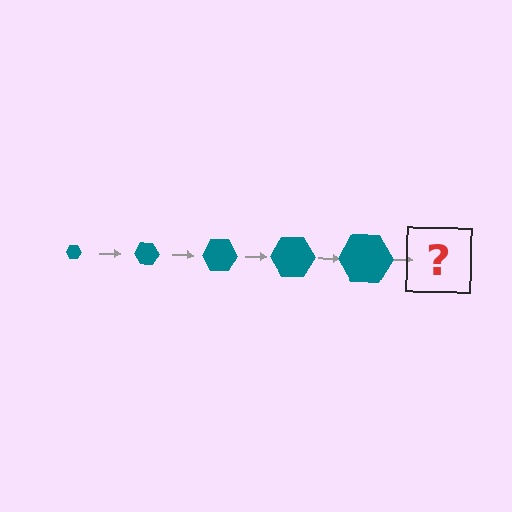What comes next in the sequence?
The next element should be a teal hexagon, larger than the previous one.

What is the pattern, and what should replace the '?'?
The pattern is that the hexagon gets progressively larger each step. The '?' should be a teal hexagon, larger than the previous one.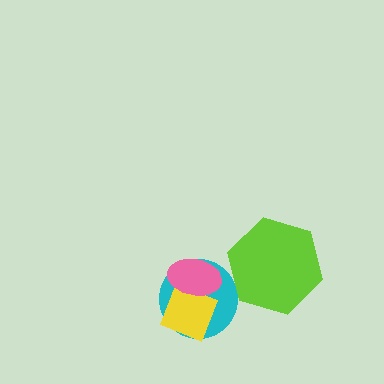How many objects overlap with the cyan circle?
2 objects overlap with the cyan circle.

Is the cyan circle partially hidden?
Yes, it is partially covered by another shape.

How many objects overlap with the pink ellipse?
2 objects overlap with the pink ellipse.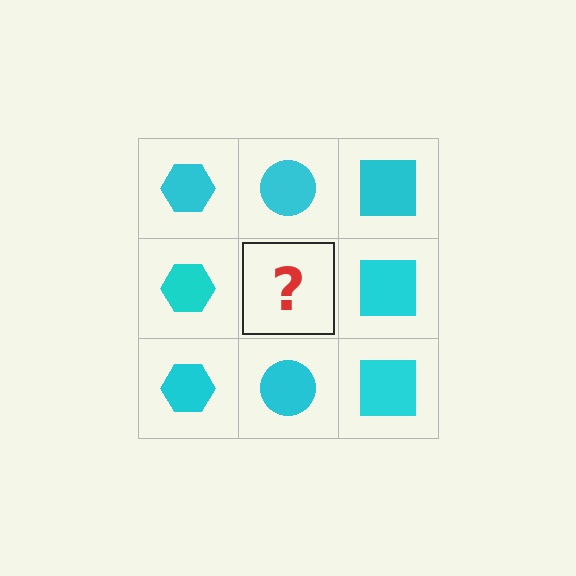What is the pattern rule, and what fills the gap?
The rule is that each column has a consistent shape. The gap should be filled with a cyan circle.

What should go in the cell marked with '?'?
The missing cell should contain a cyan circle.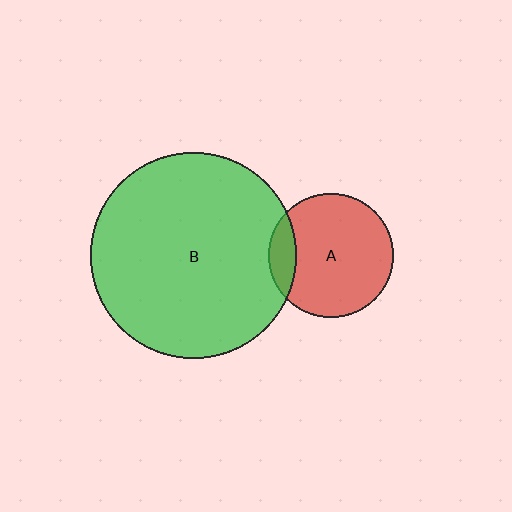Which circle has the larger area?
Circle B (green).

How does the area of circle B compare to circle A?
Approximately 2.7 times.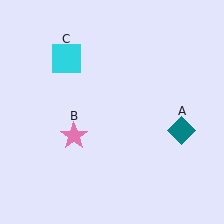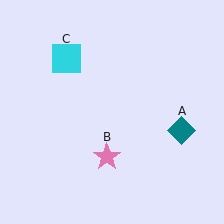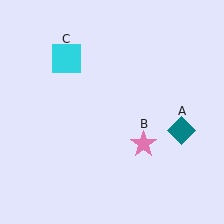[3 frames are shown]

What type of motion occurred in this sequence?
The pink star (object B) rotated counterclockwise around the center of the scene.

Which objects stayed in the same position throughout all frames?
Teal diamond (object A) and cyan square (object C) remained stationary.